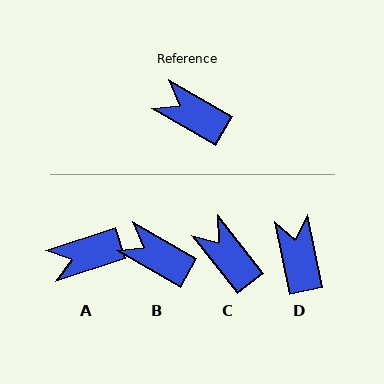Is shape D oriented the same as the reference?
No, it is off by about 49 degrees.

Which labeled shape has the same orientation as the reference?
B.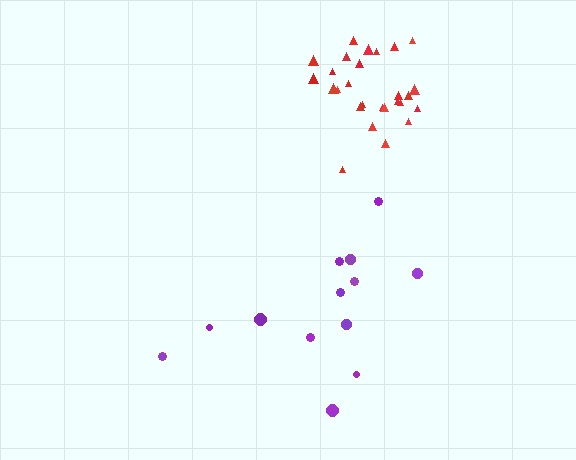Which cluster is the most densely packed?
Red.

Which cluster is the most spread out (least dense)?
Purple.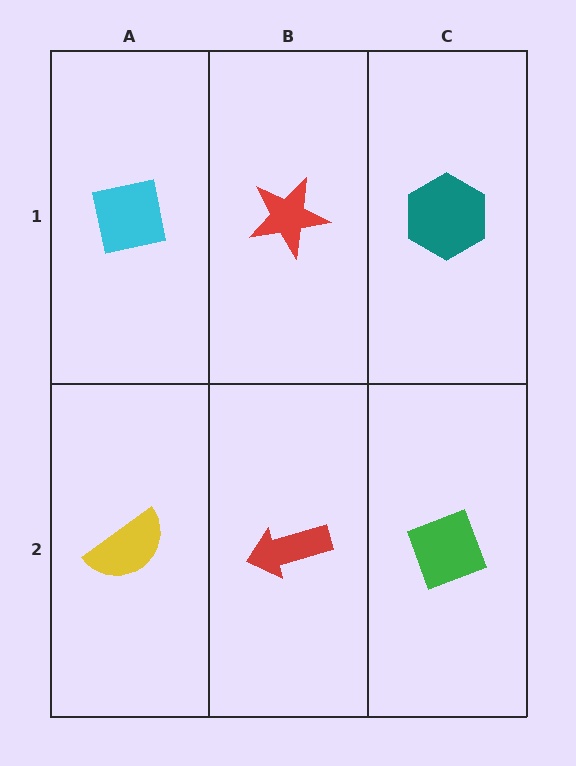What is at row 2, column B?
A red arrow.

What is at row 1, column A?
A cyan square.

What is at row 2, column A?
A yellow semicircle.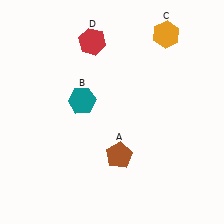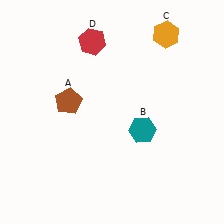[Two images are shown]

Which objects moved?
The objects that moved are: the brown pentagon (A), the teal hexagon (B).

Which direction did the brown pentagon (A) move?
The brown pentagon (A) moved up.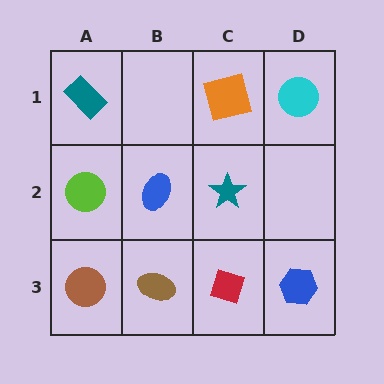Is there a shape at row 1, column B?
No, that cell is empty.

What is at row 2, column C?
A teal star.